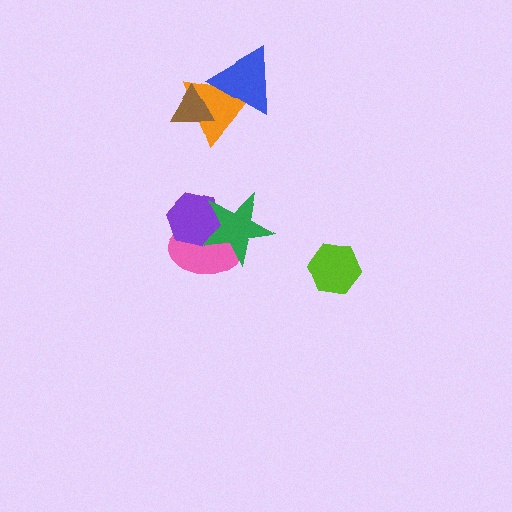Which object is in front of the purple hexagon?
The green star is in front of the purple hexagon.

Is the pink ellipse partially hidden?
Yes, it is partially covered by another shape.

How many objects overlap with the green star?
2 objects overlap with the green star.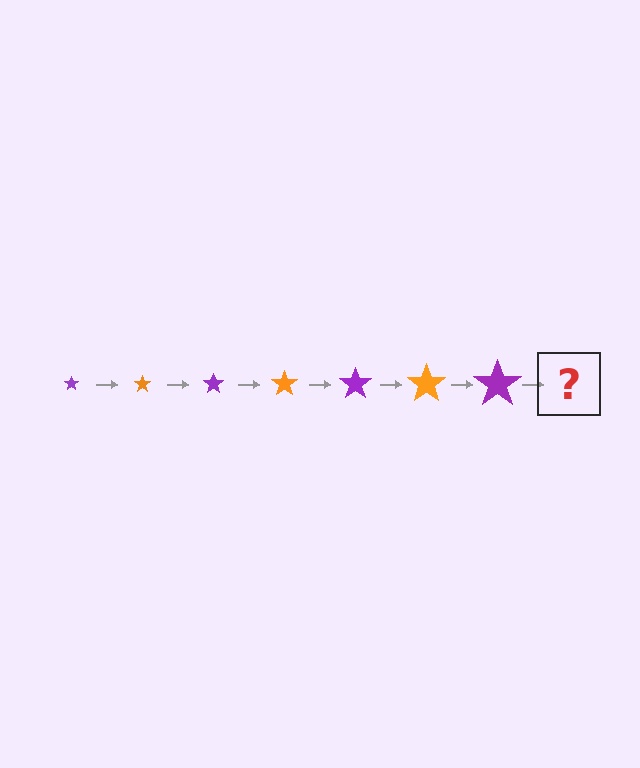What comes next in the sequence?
The next element should be an orange star, larger than the previous one.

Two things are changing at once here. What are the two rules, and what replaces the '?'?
The two rules are that the star grows larger each step and the color cycles through purple and orange. The '?' should be an orange star, larger than the previous one.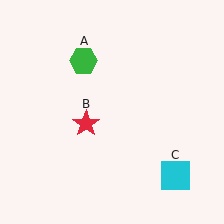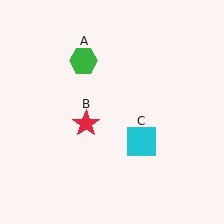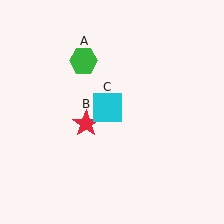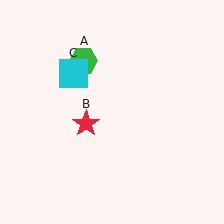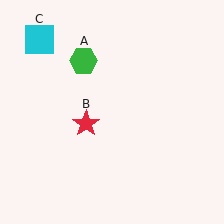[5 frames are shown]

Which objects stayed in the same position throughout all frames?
Green hexagon (object A) and red star (object B) remained stationary.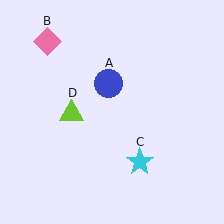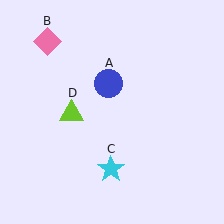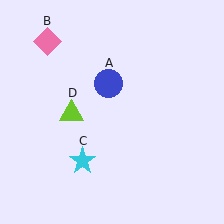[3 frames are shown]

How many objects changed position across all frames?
1 object changed position: cyan star (object C).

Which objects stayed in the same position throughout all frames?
Blue circle (object A) and pink diamond (object B) and lime triangle (object D) remained stationary.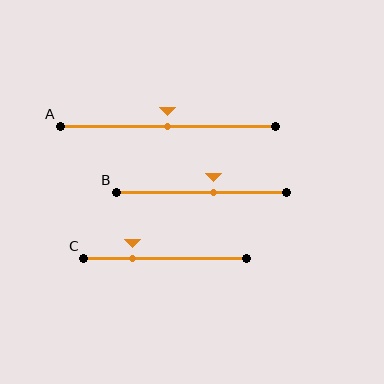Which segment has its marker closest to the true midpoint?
Segment A has its marker closest to the true midpoint.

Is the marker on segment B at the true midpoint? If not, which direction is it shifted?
No, the marker on segment B is shifted to the right by about 7% of the segment length.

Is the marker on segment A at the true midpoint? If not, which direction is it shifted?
Yes, the marker on segment A is at the true midpoint.